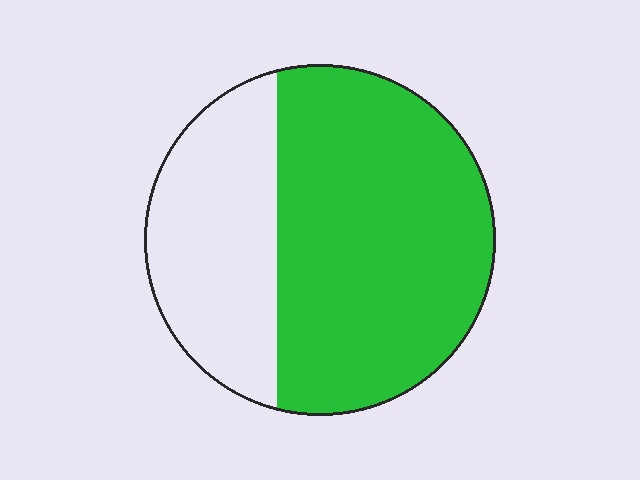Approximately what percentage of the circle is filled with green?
Approximately 65%.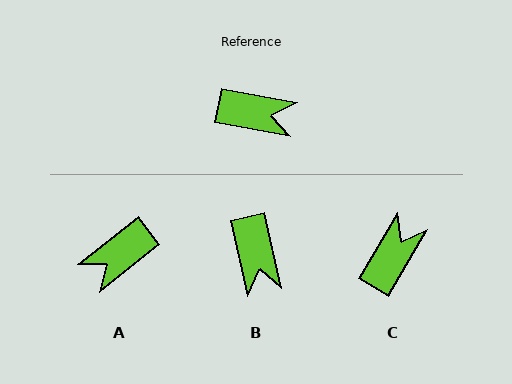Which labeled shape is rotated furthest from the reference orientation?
A, about 131 degrees away.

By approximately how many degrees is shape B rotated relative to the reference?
Approximately 67 degrees clockwise.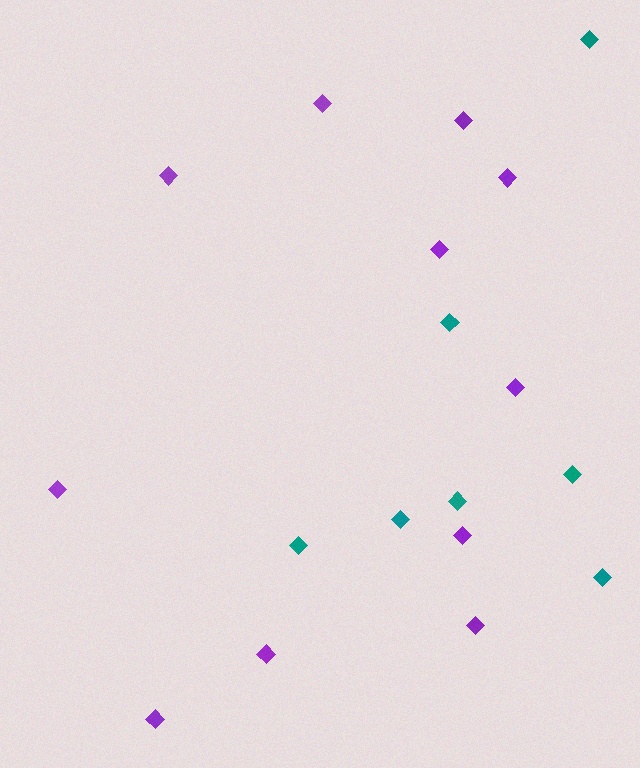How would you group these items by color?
There are 2 groups: one group of teal diamonds (7) and one group of purple diamonds (11).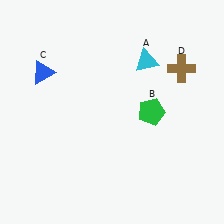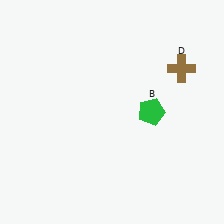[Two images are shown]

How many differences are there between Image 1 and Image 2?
There are 2 differences between the two images.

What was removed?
The cyan triangle (A), the blue triangle (C) were removed in Image 2.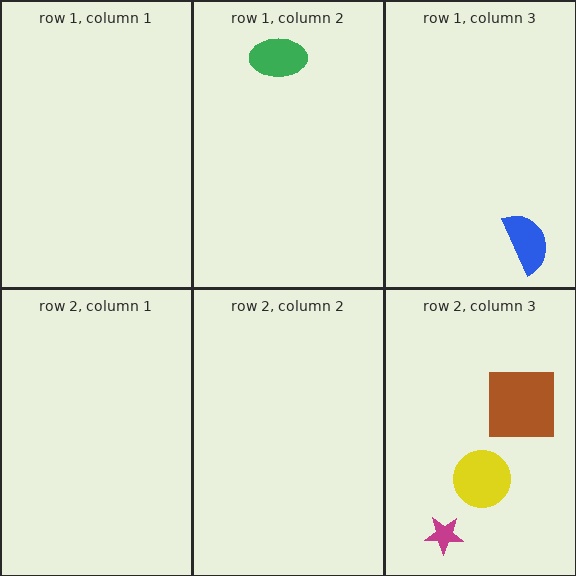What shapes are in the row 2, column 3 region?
The yellow circle, the brown square, the magenta star.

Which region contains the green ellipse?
The row 1, column 2 region.